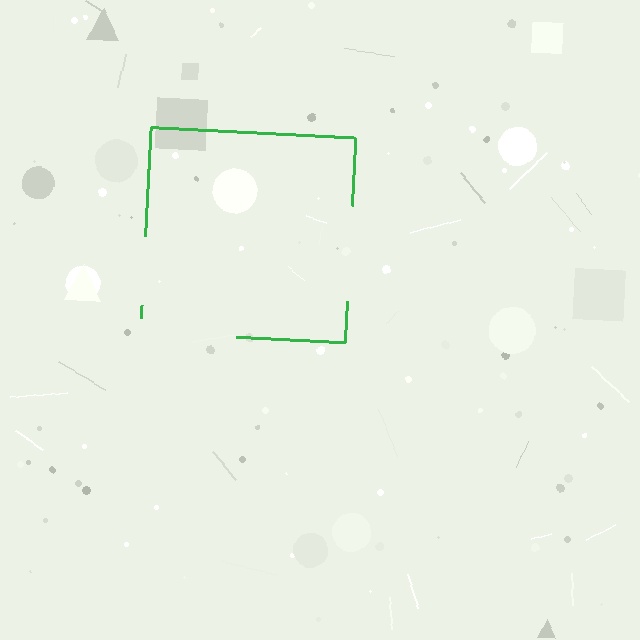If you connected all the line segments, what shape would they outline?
They would outline a square.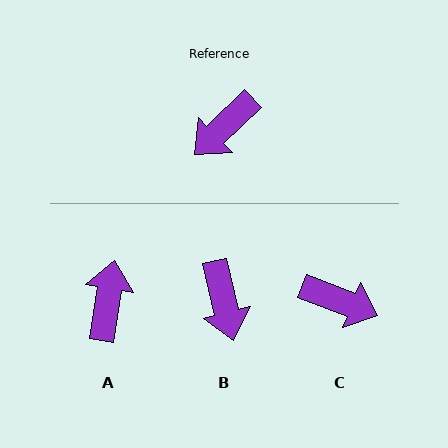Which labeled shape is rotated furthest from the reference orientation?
A, about 143 degrees away.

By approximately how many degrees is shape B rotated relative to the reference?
Approximately 59 degrees counter-clockwise.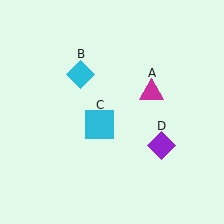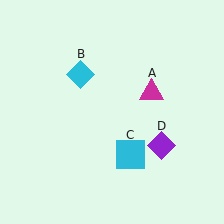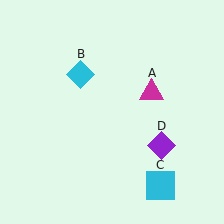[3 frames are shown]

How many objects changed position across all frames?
1 object changed position: cyan square (object C).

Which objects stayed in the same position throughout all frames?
Magenta triangle (object A) and cyan diamond (object B) and purple diamond (object D) remained stationary.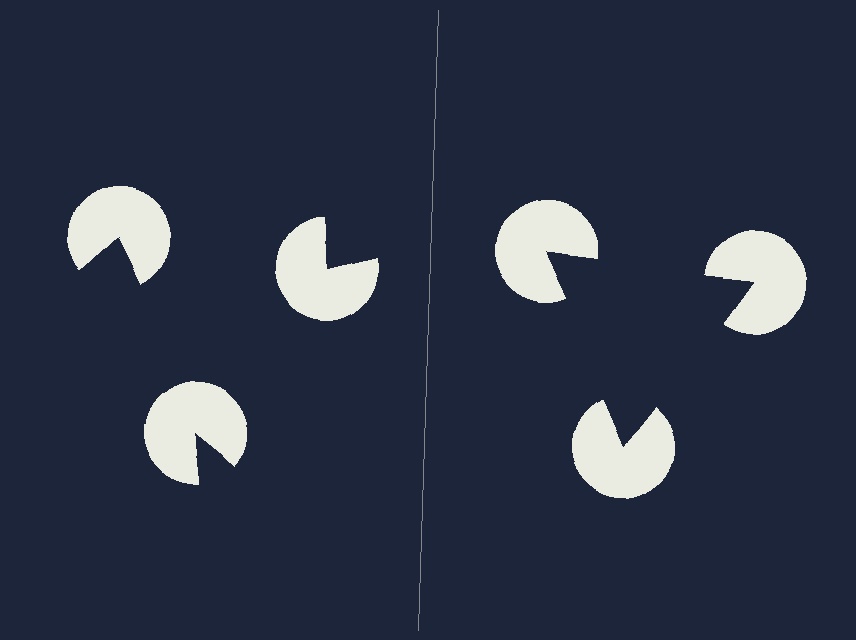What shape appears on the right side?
An illusory triangle.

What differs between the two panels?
The pac-man discs are positioned identically on both sides; only the wedge orientations differ. On the right they align to a triangle; on the left they are misaligned.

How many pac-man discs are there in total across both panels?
6 — 3 on each side.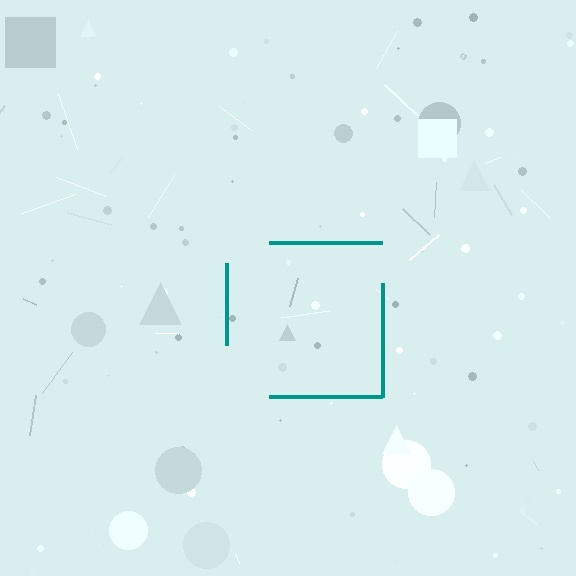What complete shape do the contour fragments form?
The contour fragments form a square.